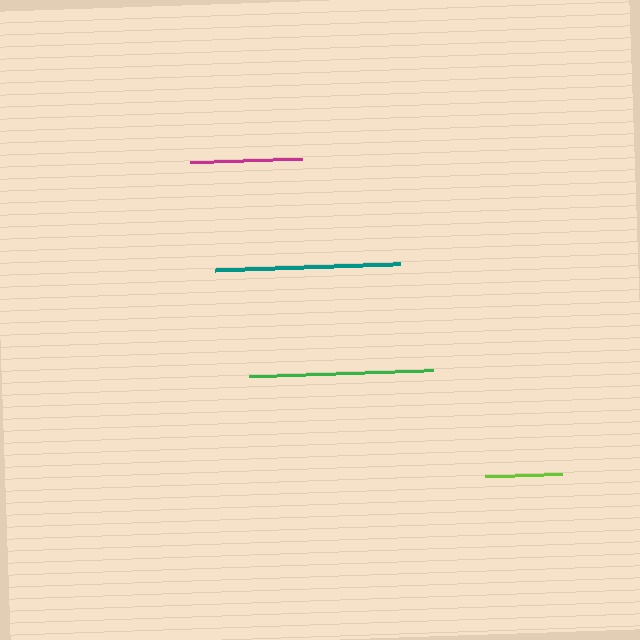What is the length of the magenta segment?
The magenta segment is approximately 112 pixels long.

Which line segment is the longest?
The teal line is the longest at approximately 185 pixels.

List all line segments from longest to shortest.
From longest to shortest: teal, green, magenta, lime.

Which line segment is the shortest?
The lime line is the shortest at approximately 77 pixels.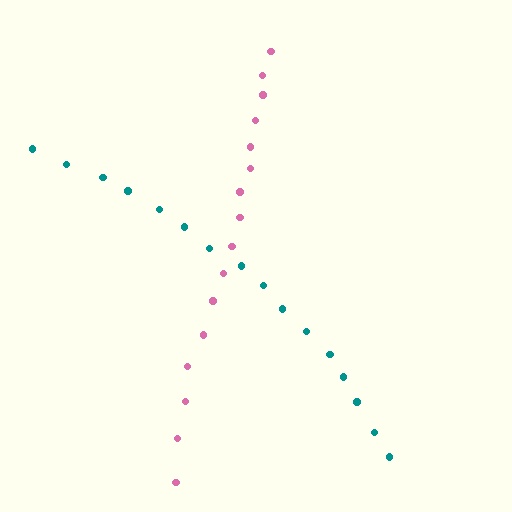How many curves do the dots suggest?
There are 2 distinct paths.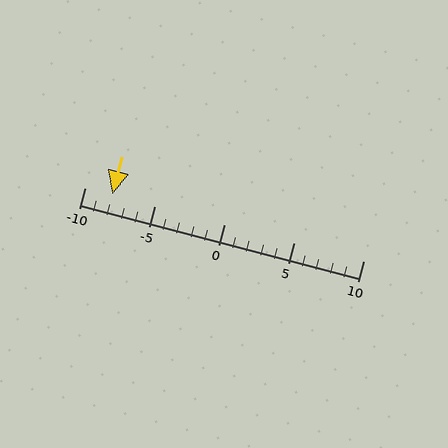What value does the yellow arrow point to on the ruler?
The yellow arrow points to approximately -8.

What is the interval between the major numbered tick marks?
The major tick marks are spaced 5 units apart.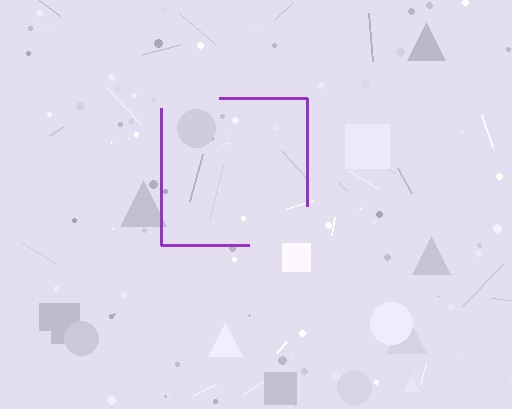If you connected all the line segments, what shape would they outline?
They would outline a square.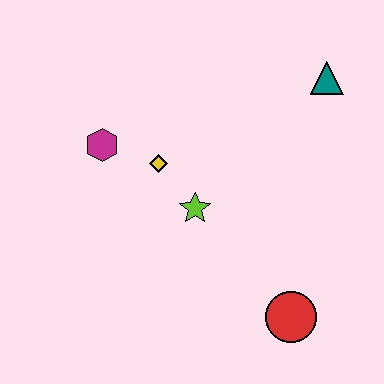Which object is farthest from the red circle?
The magenta hexagon is farthest from the red circle.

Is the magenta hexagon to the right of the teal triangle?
No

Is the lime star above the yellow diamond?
No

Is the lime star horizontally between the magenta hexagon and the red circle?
Yes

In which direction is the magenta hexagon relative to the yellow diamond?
The magenta hexagon is to the left of the yellow diamond.